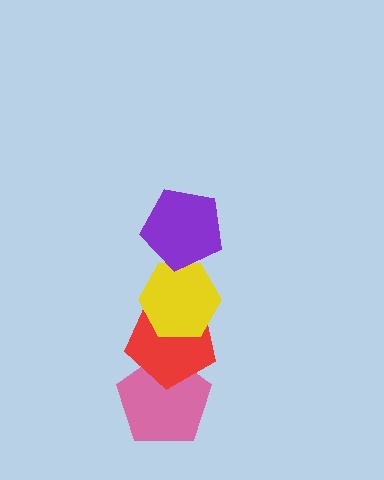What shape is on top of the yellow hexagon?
The purple pentagon is on top of the yellow hexagon.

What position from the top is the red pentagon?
The red pentagon is 3rd from the top.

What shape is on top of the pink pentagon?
The red pentagon is on top of the pink pentagon.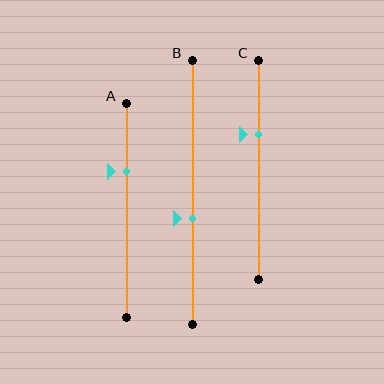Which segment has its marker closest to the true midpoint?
Segment B has its marker closest to the true midpoint.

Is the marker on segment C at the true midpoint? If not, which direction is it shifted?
No, the marker on segment C is shifted upward by about 16% of the segment length.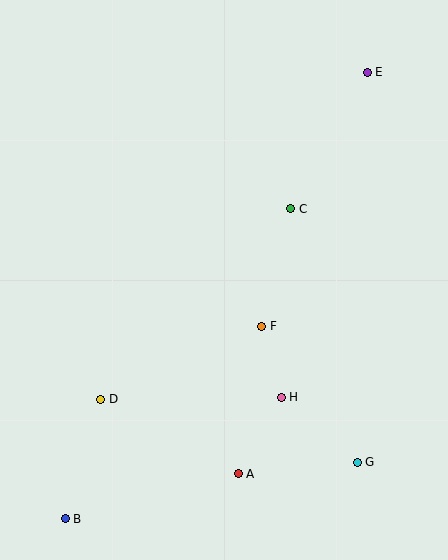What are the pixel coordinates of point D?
Point D is at (101, 399).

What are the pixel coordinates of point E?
Point E is at (367, 72).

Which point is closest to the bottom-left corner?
Point B is closest to the bottom-left corner.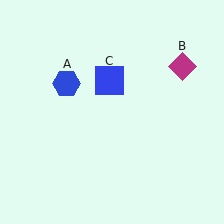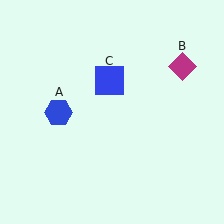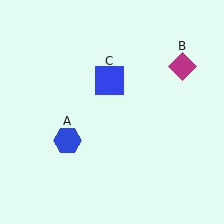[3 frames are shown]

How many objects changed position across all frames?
1 object changed position: blue hexagon (object A).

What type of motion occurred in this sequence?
The blue hexagon (object A) rotated counterclockwise around the center of the scene.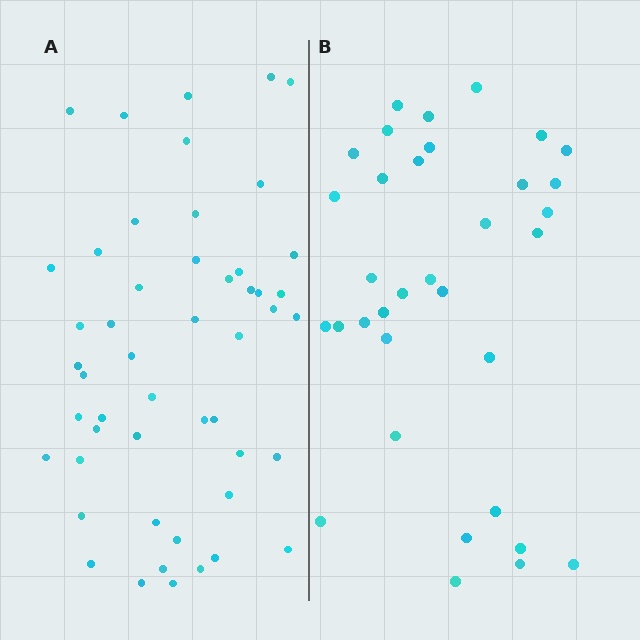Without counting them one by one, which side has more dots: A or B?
Region A (the left region) has more dots.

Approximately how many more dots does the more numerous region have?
Region A has approximately 15 more dots than region B.